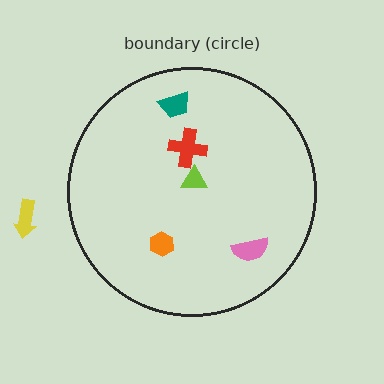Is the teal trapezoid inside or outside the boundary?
Inside.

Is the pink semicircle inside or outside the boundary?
Inside.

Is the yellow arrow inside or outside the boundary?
Outside.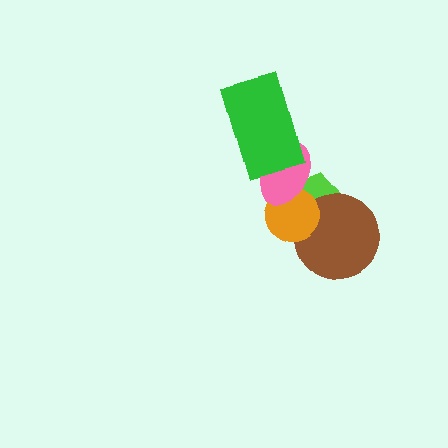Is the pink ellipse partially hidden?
Yes, it is partially covered by another shape.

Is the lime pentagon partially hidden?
Yes, it is partially covered by another shape.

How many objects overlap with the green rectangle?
1 object overlaps with the green rectangle.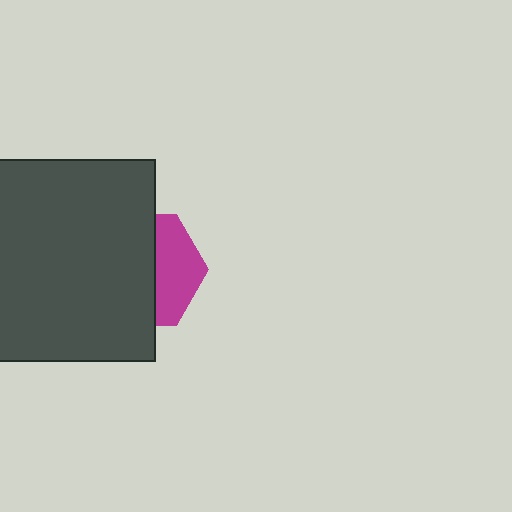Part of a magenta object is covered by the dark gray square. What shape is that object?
It is a hexagon.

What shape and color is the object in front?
The object in front is a dark gray square.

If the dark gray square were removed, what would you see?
You would see the complete magenta hexagon.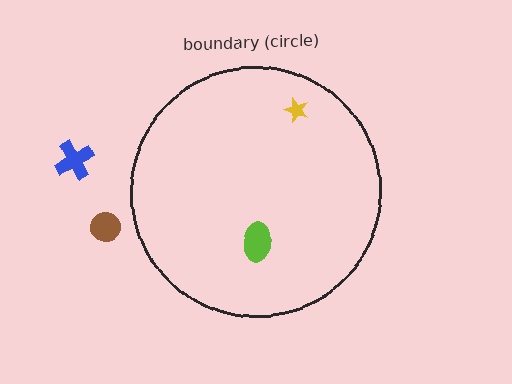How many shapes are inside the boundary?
2 inside, 2 outside.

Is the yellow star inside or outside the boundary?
Inside.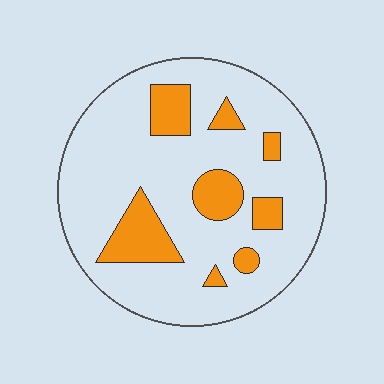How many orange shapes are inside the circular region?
8.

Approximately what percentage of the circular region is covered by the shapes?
Approximately 20%.